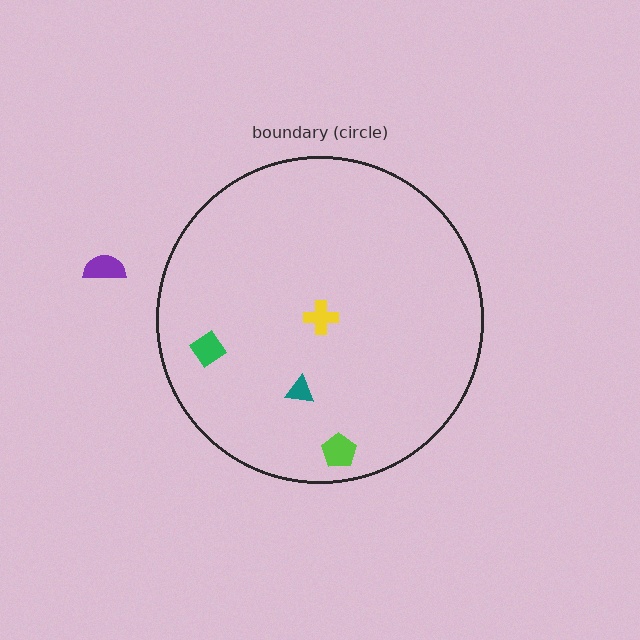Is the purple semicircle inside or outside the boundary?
Outside.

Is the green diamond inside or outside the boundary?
Inside.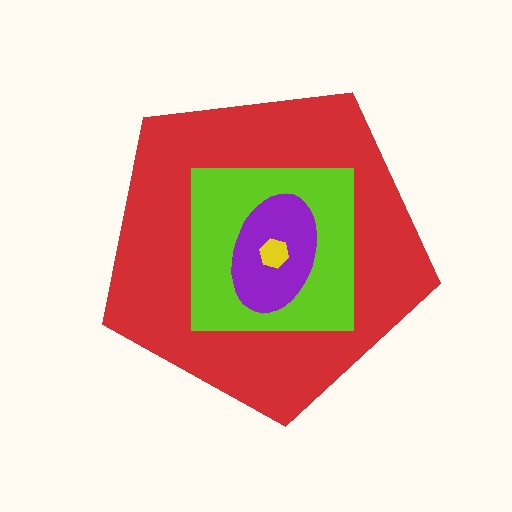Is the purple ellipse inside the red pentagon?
Yes.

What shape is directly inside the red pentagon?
The lime square.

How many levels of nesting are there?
4.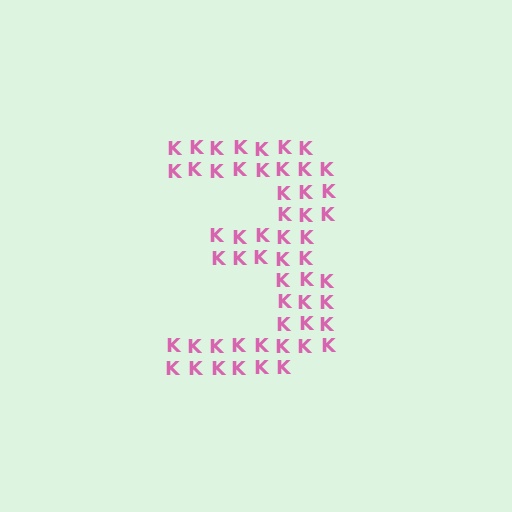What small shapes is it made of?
It is made of small letter K's.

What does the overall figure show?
The overall figure shows the digit 3.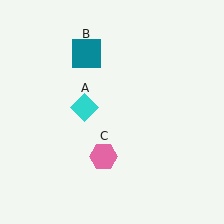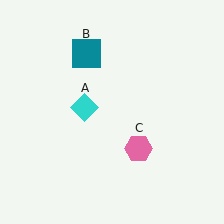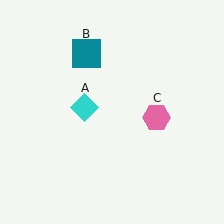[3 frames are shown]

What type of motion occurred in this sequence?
The pink hexagon (object C) rotated counterclockwise around the center of the scene.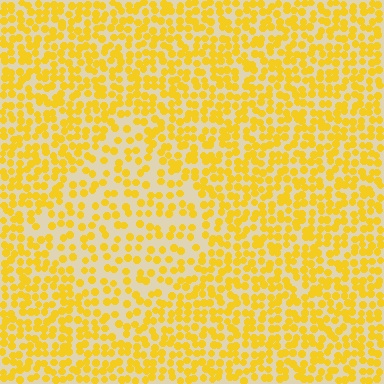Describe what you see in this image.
The image contains small yellow elements arranged at two different densities. A diamond-shaped region is visible where the elements are less densely packed than the surrounding area.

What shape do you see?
I see a diamond.